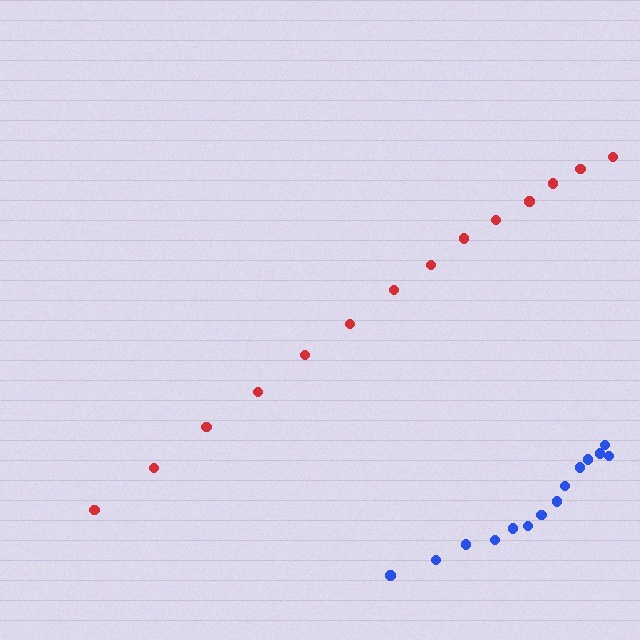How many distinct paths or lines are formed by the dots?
There are 2 distinct paths.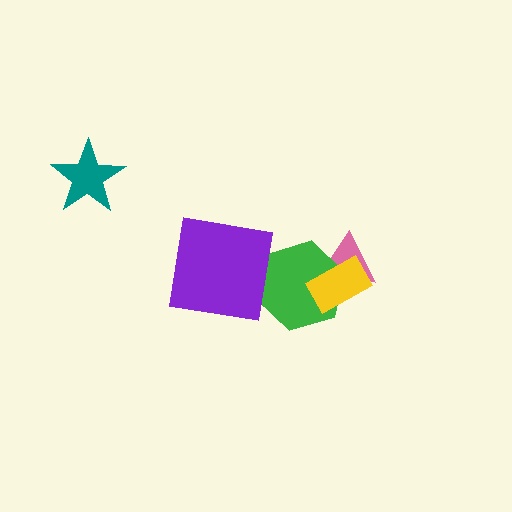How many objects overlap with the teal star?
0 objects overlap with the teal star.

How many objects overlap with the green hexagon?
3 objects overlap with the green hexagon.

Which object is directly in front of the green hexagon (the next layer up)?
The yellow rectangle is directly in front of the green hexagon.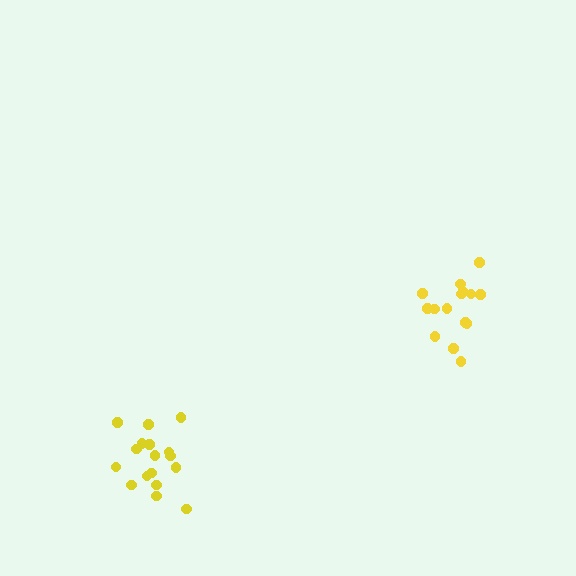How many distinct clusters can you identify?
There are 2 distinct clusters.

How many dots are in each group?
Group 1: 16 dots, Group 2: 17 dots (33 total).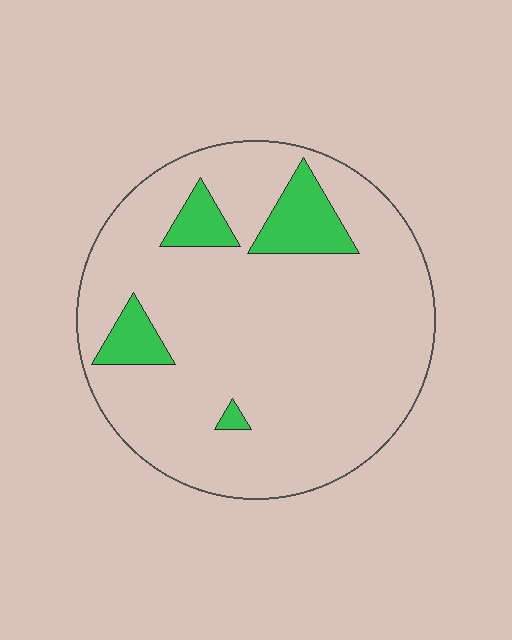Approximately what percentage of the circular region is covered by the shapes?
Approximately 10%.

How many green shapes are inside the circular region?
4.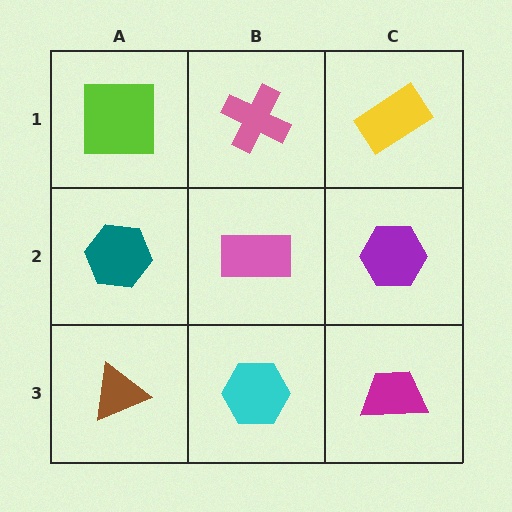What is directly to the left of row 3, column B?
A brown triangle.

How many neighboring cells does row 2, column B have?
4.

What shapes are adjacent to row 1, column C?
A purple hexagon (row 2, column C), a pink cross (row 1, column B).